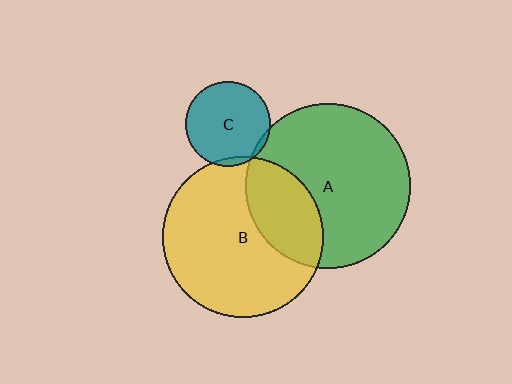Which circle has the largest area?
Circle A (green).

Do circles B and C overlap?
Yes.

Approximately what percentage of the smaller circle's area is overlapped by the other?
Approximately 5%.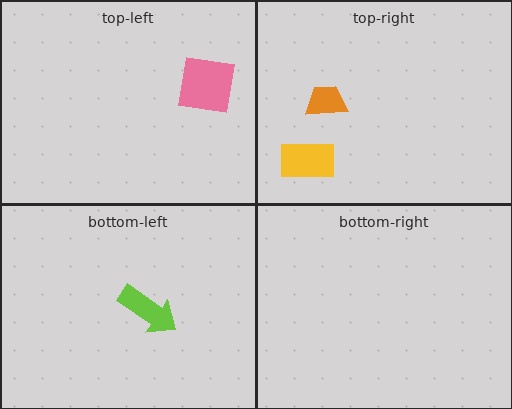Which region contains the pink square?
The top-left region.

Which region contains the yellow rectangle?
The top-right region.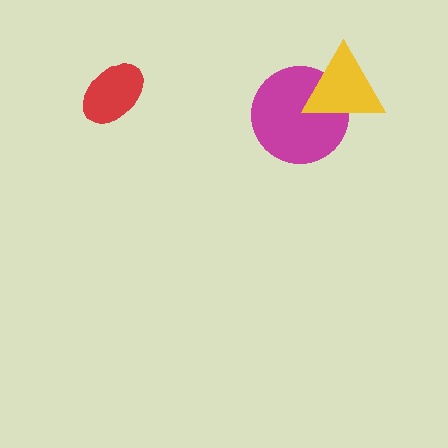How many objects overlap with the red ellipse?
0 objects overlap with the red ellipse.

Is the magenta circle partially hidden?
Yes, it is partially covered by another shape.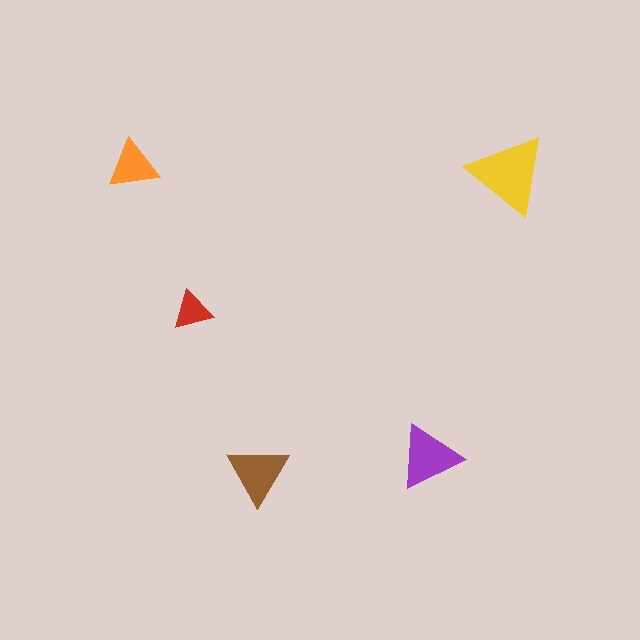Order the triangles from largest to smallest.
the yellow one, the purple one, the brown one, the orange one, the red one.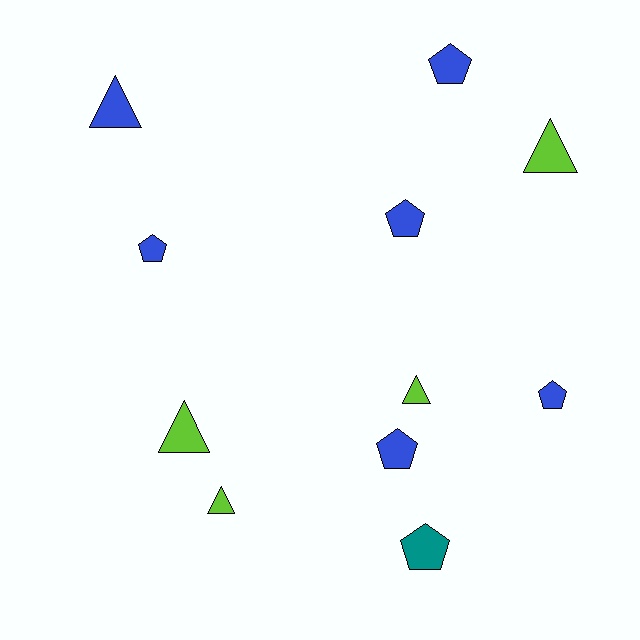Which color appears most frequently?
Blue, with 6 objects.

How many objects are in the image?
There are 11 objects.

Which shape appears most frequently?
Pentagon, with 6 objects.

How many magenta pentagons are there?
There are no magenta pentagons.